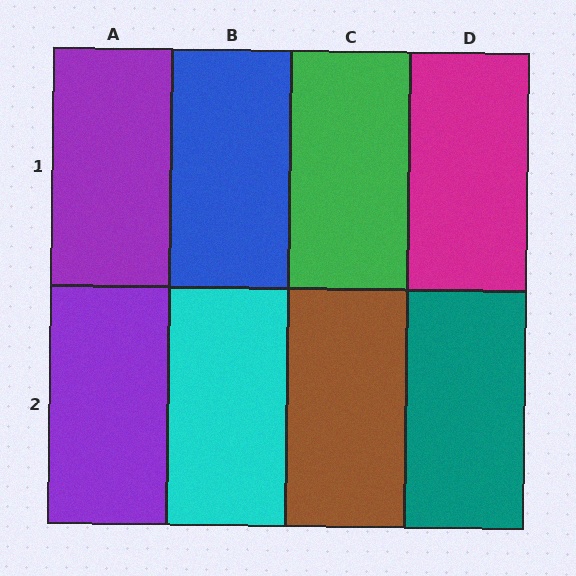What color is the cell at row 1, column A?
Purple.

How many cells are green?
1 cell is green.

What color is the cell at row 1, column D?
Magenta.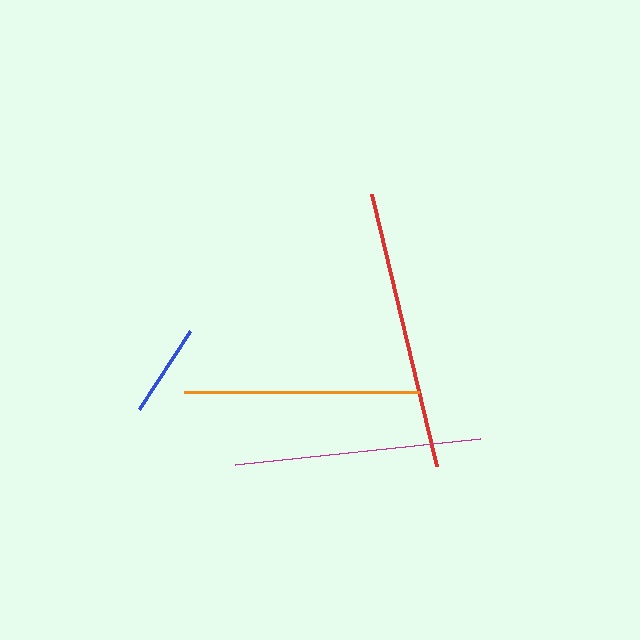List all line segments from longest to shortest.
From longest to shortest: red, magenta, orange, blue.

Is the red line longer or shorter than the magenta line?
The red line is longer than the magenta line.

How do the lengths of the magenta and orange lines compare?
The magenta and orange lines are approximately the same length.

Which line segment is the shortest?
The blue line is the shortest at approximately 93 pixels.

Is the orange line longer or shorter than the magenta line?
The magenta line is longer than the orange line.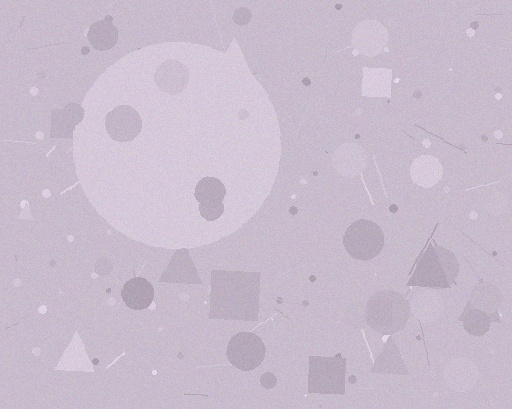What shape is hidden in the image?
A circle is hidden in the image.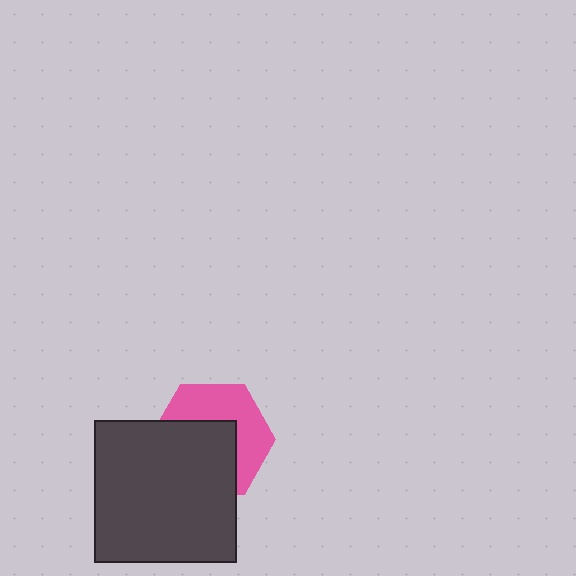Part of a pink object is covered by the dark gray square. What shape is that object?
It is a hexagon.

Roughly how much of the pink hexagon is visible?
About half of it is visible (roughly 46%).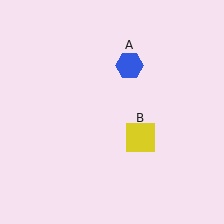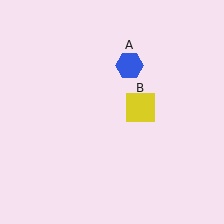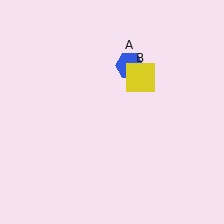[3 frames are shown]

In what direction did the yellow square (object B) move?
The yellow square (object B) moved up.